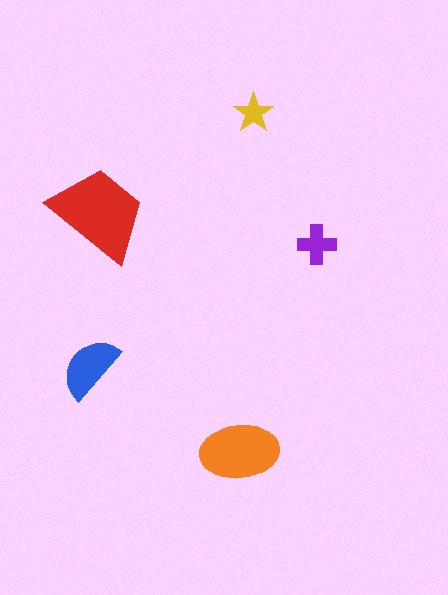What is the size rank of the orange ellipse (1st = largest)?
2nd.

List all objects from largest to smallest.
The red trapezoid, the orange ellipse, the blue semicircle, the purple cross, the yellow star.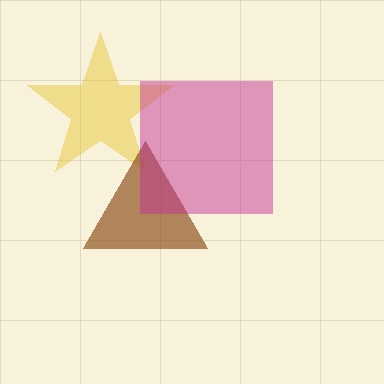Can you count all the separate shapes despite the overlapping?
Yes, there are 3 separate shapes.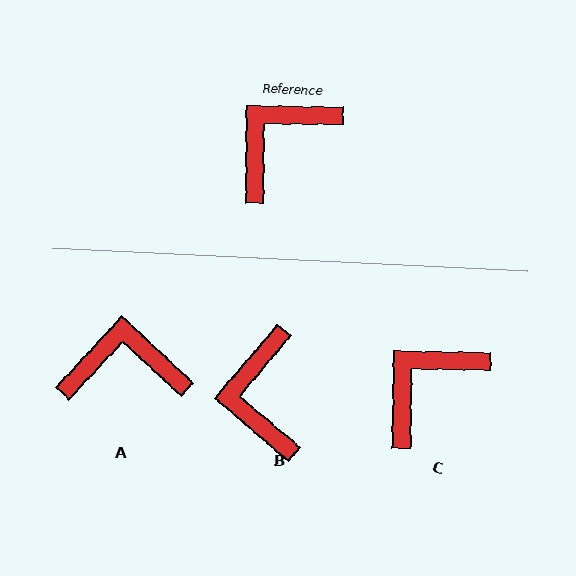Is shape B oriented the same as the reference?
No, it is off by about 50 degrees.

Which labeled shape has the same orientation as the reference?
C.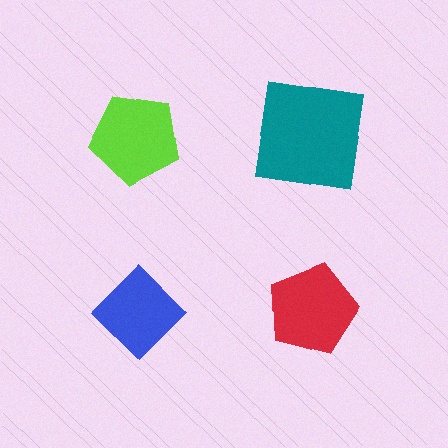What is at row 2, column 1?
A blue diamond.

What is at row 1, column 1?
A lime pentagon.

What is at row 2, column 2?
A red pentagon.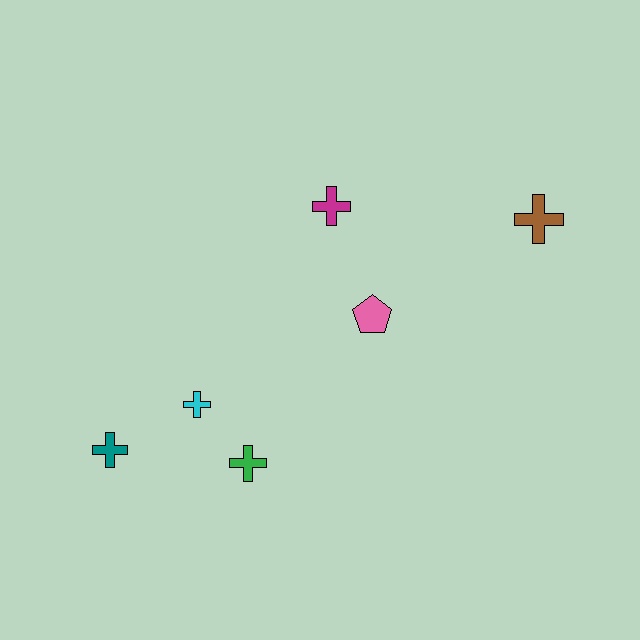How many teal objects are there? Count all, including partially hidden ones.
There is 1 teal object.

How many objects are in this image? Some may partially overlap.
There are 6 objects.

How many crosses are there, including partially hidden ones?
There are 5 crosses.